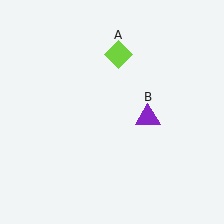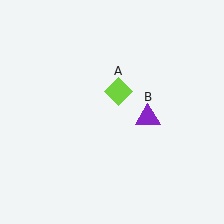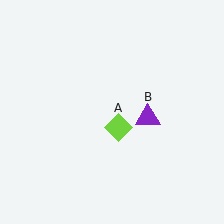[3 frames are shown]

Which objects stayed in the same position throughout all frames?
Purple triangle (object B) remained stationary.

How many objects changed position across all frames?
1 object changed position: lime diamond (object A).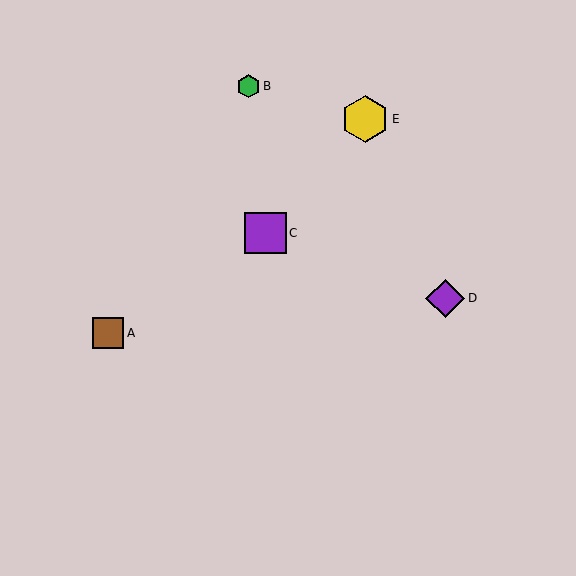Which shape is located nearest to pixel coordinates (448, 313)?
The purple diamond (labeled D) at (445, 298) is nearest to that location.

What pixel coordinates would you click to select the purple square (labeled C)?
Click at (265, 233) to select the purple square C.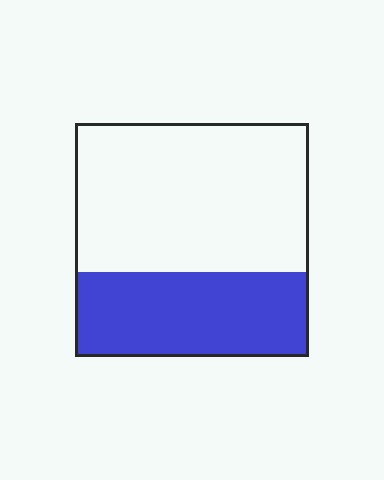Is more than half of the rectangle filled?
No.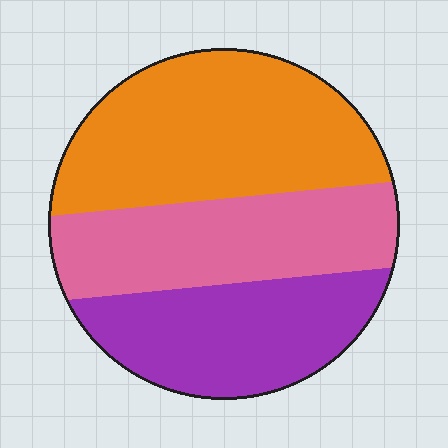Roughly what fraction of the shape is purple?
Purple covers around 30% of the shape.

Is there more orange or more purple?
Orange.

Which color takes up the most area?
Orange, at roughly 40%.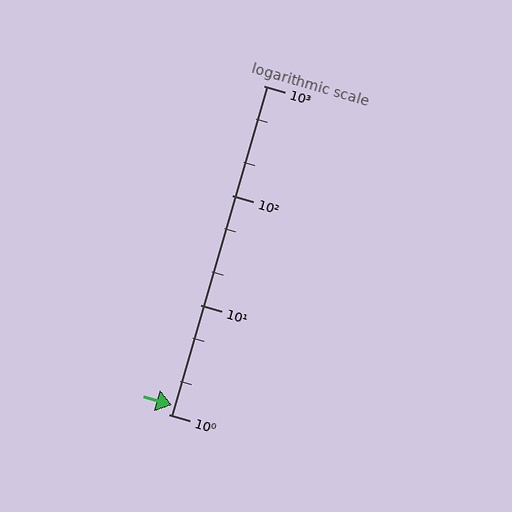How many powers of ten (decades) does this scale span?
The scale spans 3 decades, from 1 to 1000.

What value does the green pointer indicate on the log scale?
The pointer indicates approximately 1.2.